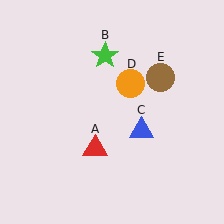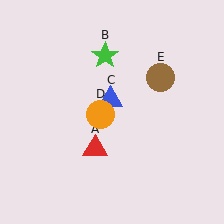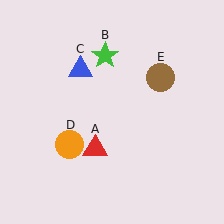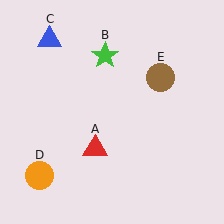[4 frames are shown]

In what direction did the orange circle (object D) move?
The orange circle (object D) moved down and to the left.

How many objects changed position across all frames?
2 objects changed position: blue triangle (object C), orange circle (object D).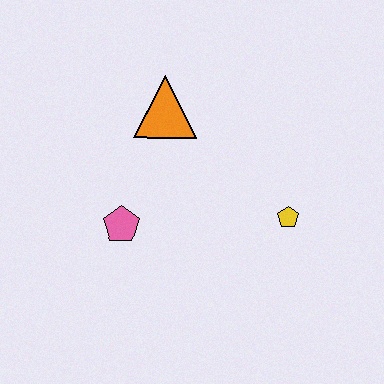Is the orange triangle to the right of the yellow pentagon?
No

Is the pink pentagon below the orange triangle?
Yes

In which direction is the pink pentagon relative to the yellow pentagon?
The pink pentagon is to the left of the yellow pentagon.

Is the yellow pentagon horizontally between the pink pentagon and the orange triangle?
No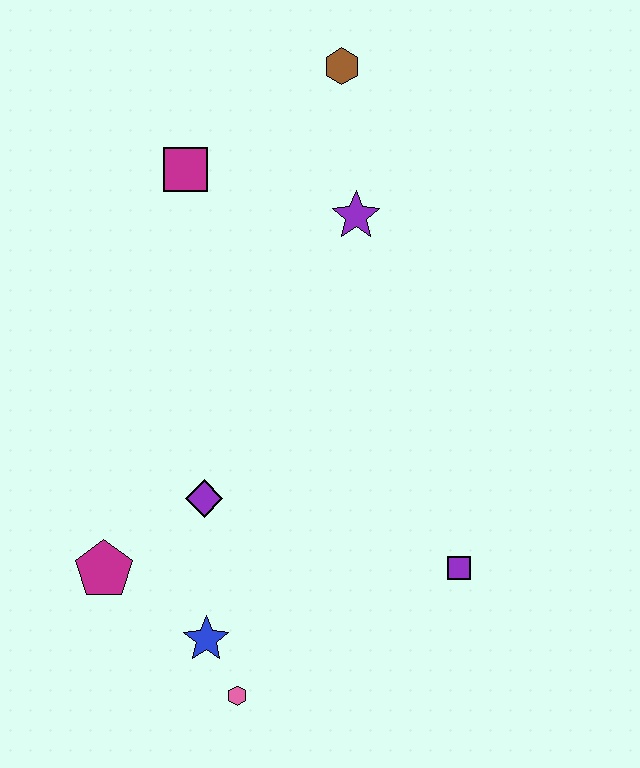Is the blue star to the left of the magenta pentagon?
No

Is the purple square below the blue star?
No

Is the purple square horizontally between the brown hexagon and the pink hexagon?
No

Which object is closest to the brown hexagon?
The purple star is closest to the brown hexagon.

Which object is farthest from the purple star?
The pink hexagon is farthest from the purple star.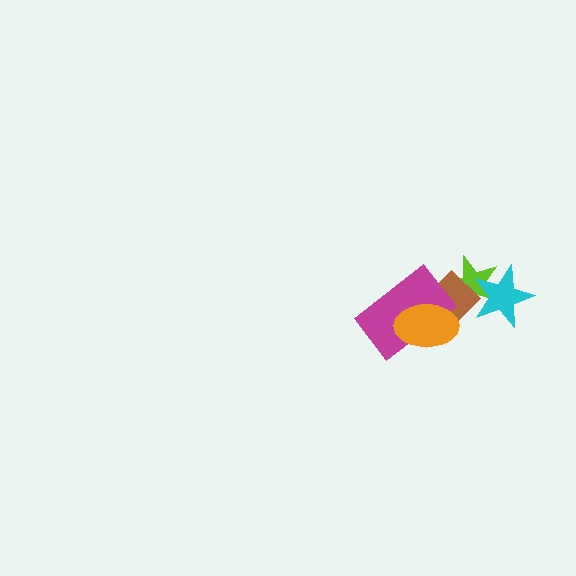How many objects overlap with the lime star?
2 objects overlap with the lime star.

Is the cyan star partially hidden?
No, no other shape covers it.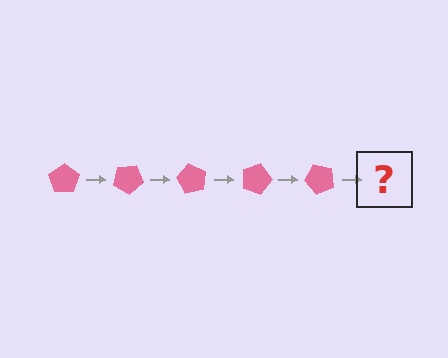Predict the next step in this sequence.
The next step is a pink pentagon rotated 150 degrees.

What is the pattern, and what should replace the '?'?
The pattern is that the pentagon rotates 30 degrees each step. The '?' should be a pink pentagon rotated 150 degrees.